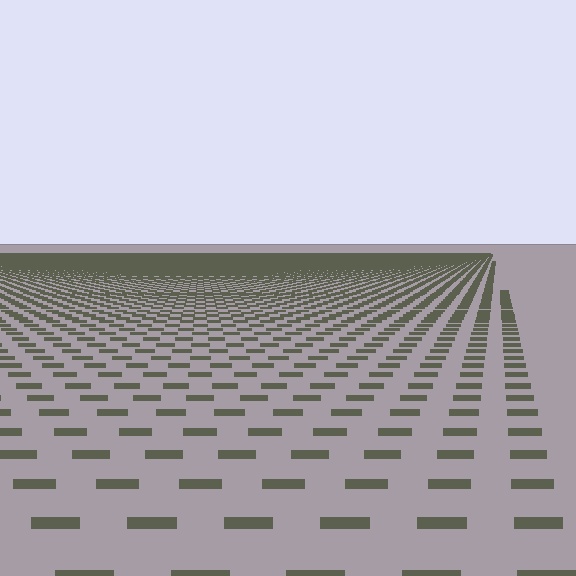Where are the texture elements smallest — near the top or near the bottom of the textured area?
Near the top.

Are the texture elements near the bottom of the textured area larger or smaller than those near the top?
Larger. Near the bottom, elements are closer to the viewer and appear at a bigger on-screen size.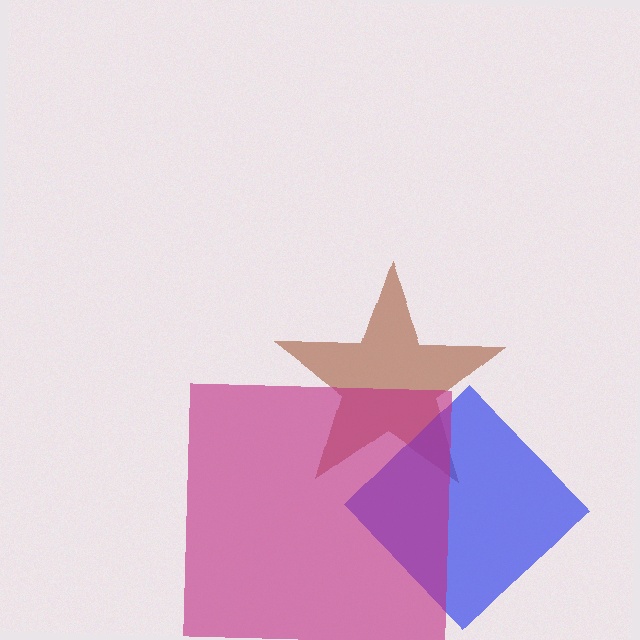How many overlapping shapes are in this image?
There are 3 overlapping shapes in the image.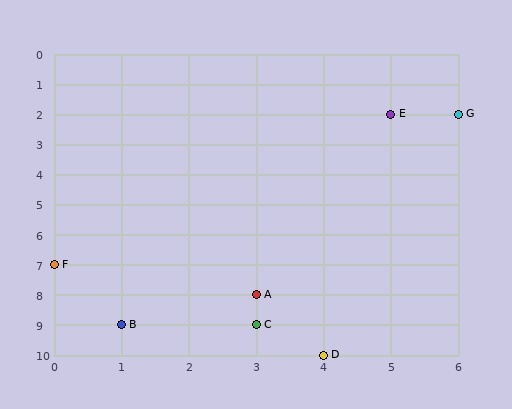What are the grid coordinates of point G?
Point G is at grid coordinates (6, 2).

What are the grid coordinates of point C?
Point C is at grid coordinates (3, 9).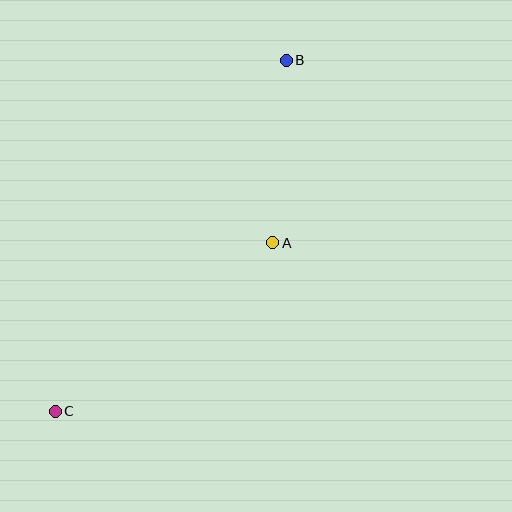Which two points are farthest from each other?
Points B and C are farthest from each other.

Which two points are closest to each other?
Points A and B are closest to each other.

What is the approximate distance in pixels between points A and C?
The distance between A and C is approximately 275 pixels.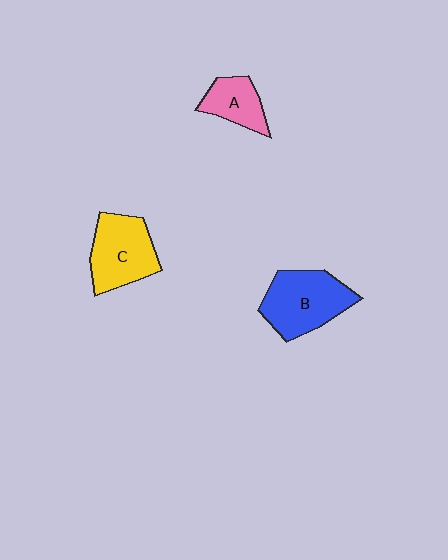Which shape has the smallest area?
Shape A (pink).